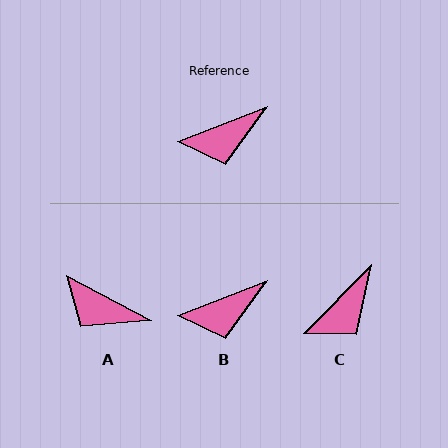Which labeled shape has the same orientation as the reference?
B.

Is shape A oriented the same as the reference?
No, it is off by about 49 degrees.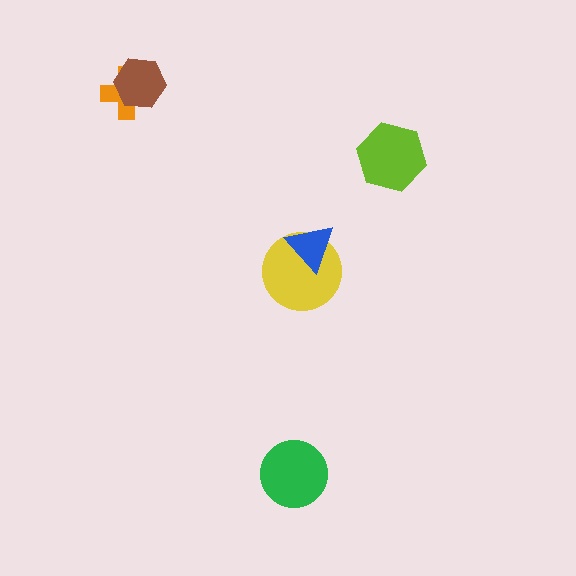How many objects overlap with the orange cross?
1 object overlaps with the orange cross.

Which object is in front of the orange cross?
The brown hexagon is in front of the orange cross.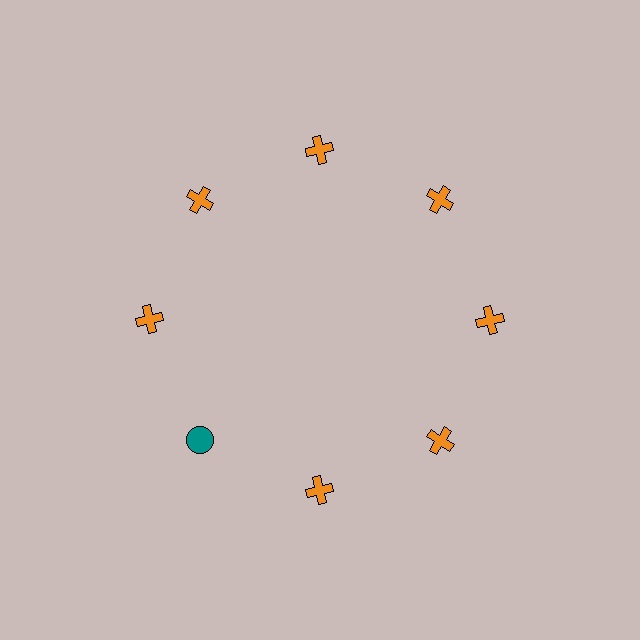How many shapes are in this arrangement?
There are 8 shapes arranged in a ring pattern.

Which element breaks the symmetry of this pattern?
The teal circle at roughly the 8 o'clock position breaks the symmetry. All other shapes are orange crosses.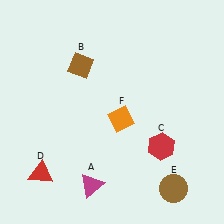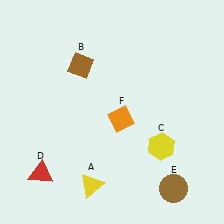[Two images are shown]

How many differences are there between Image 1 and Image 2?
There are 2 differences between the two images.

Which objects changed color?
A changed from magenta to yellow. C changed from red to yellow.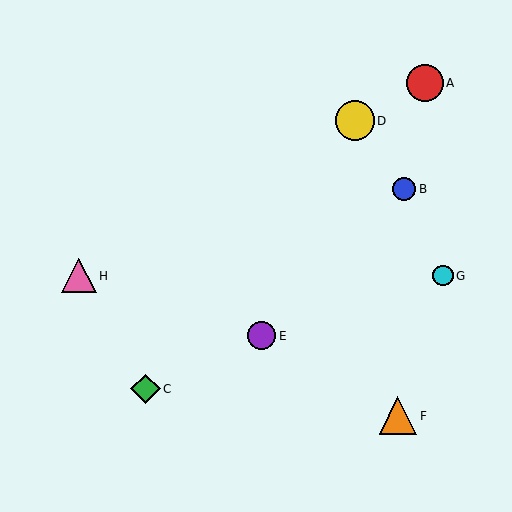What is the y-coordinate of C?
Object C is at y≈389.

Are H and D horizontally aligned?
No, H is at y≈276 and D is at y≈121.